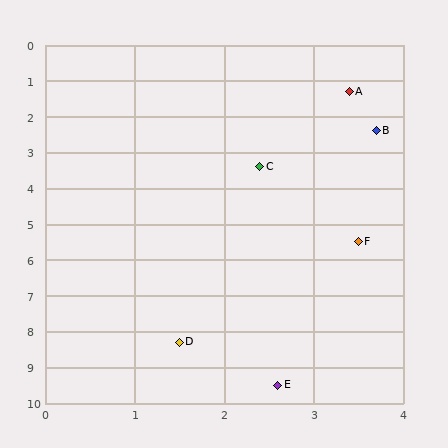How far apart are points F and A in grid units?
Points F and A are about 4.2 grid units apart.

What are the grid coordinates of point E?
Point E is at approximately (2.6, 9.5).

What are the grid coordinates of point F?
Point F is at approximately (3.5, 5.5).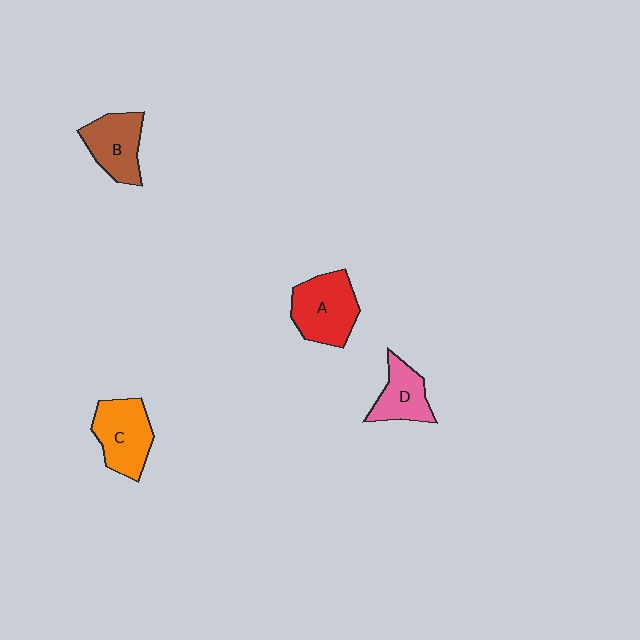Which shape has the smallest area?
Shape D (pink).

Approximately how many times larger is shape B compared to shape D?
Approximately 1.2 times.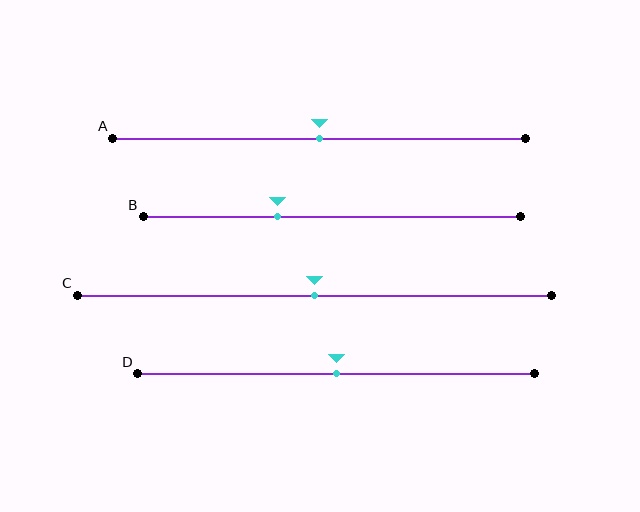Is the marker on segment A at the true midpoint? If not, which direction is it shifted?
Yes, the marker on segment A is at the true midpoint.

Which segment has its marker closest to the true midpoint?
Segment A has its marker closest to the true midpoint.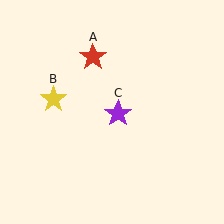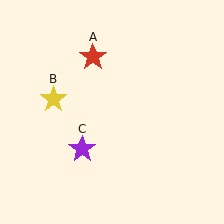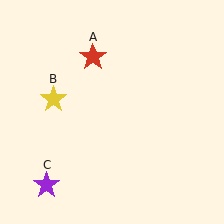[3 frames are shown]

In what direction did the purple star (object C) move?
The purple star (object C) moved down and to the left.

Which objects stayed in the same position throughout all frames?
Red star (object A) and yellow star (object B) remained stationary.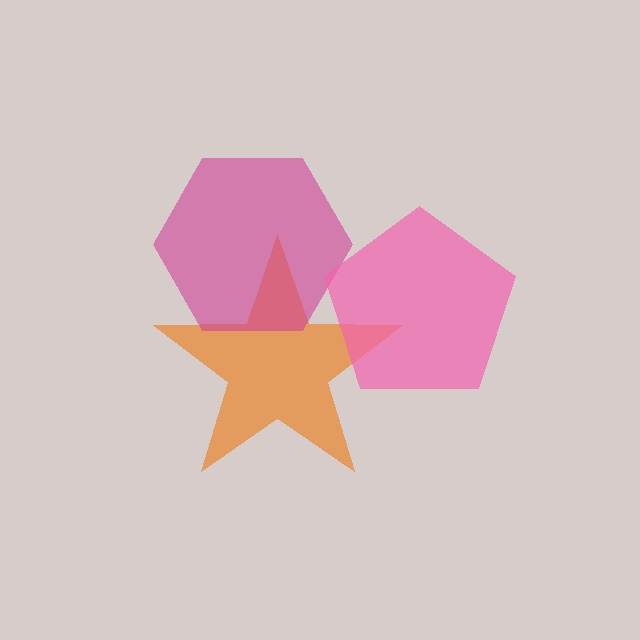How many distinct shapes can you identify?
There are 3 distinct shapes: an orange star, a magenta hexagon, a pink pentagon.